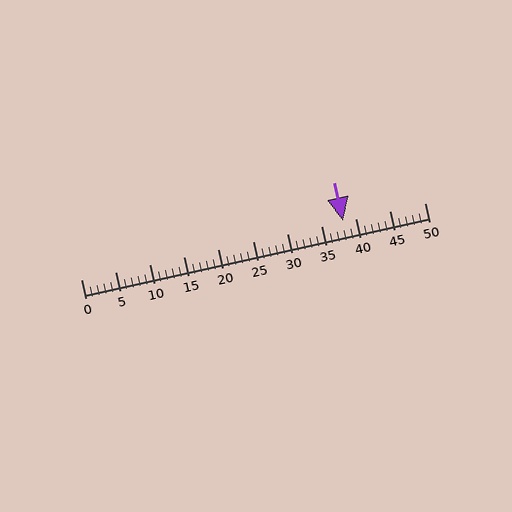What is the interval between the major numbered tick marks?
The major tick marks are spaced 5 units apart.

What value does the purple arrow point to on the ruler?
The purple arrow points to approximately 38.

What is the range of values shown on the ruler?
The ruler shows values from 0 to 50.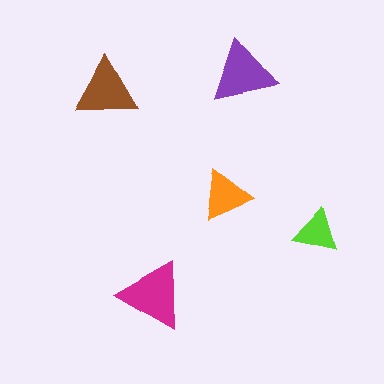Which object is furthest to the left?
The brown triangle is leftmost.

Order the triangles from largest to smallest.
the magenta one, the purple one, the brown one, the orange one, the lime one.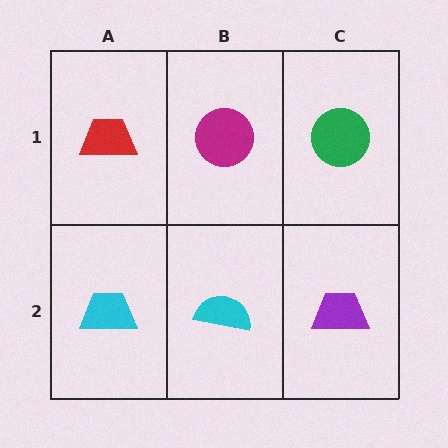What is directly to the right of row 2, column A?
A cyan semicircle.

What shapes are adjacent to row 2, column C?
A green circle (row 1, column C), a cyan semicircle (row 2, column B).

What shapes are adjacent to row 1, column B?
A cyan semicircle (row 2, column B), a red trapezoid (row 1, column A), a green circle (row 1, column C).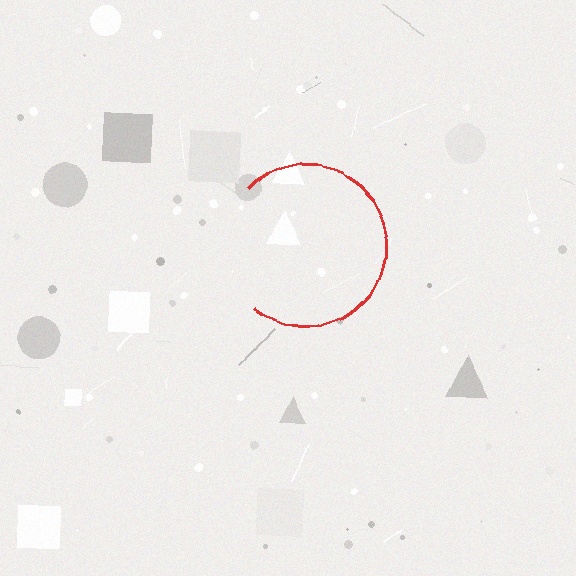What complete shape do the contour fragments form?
The contour fragments form a circle.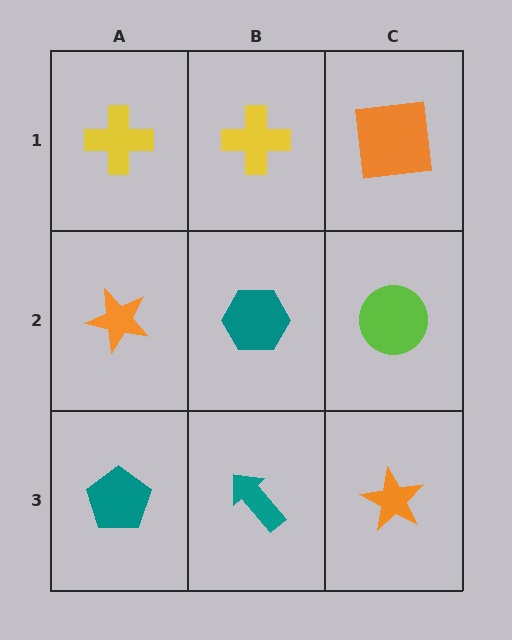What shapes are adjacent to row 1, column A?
An orange star (row 2, column A), a yellow cross (row 1, column B).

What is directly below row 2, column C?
An orange star.